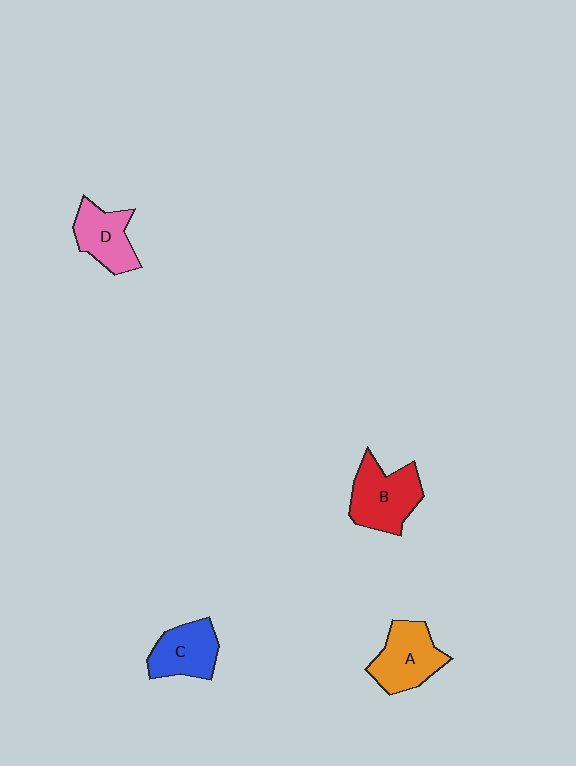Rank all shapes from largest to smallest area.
From largest to smallest: B (red), A (orange), C (blue), D (pink).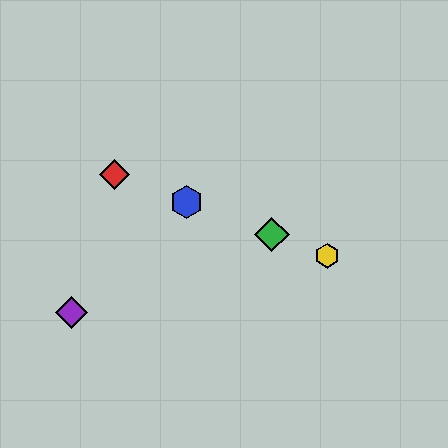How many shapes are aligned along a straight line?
4 shapes (the red diamond, the blue hexagon, the green diamond, the yellow hexagon) are aligned along a straight line.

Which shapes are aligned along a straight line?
The red diamond, the blue hexagon, the green diamond, the yellow hexagon are aligned along a straight line.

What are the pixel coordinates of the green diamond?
The green diamond is at (272, 235).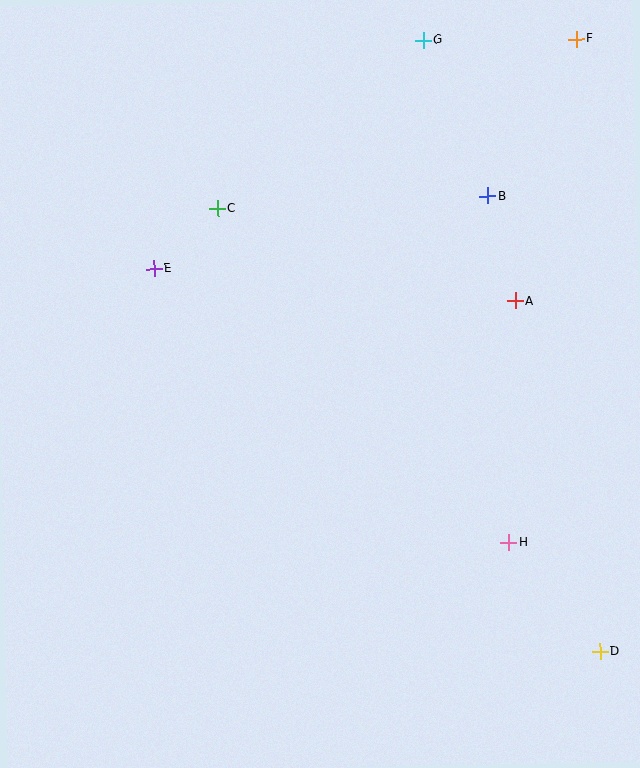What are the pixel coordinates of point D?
Point D is at (600, 652).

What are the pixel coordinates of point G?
Point G is at (423, 40).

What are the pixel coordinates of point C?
Point C is at (218, 208).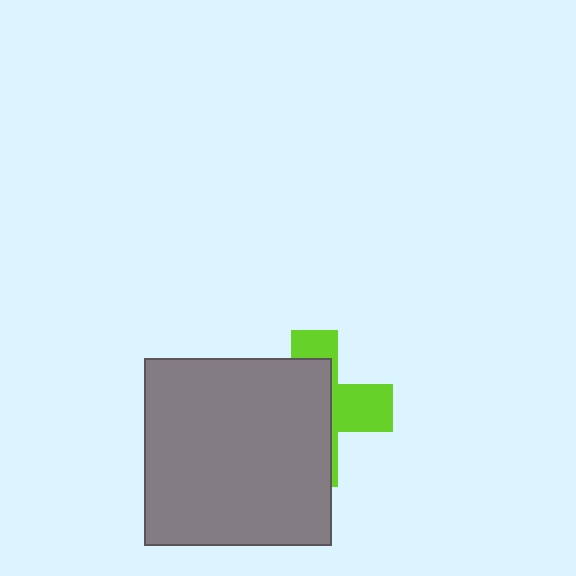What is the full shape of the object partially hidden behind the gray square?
The partially hidden object is a lime cross.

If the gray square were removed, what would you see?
You would see the complete lime cross.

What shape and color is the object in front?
The object in front is a gray square.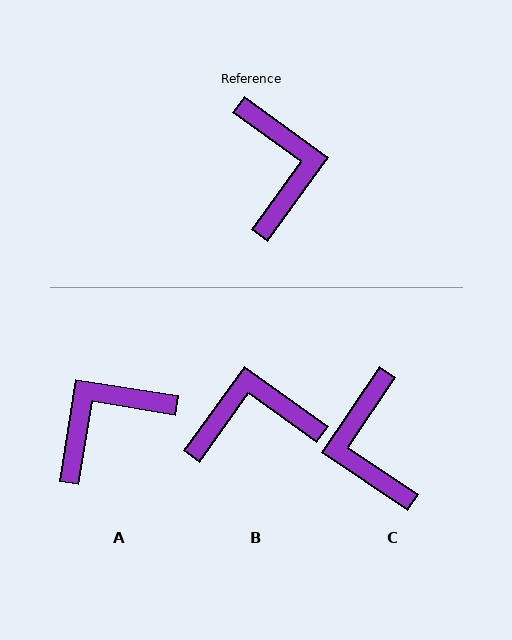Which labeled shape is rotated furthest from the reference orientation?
C, about 178 degrees away.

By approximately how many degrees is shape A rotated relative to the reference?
Approximately 117 degrees counter-clockwise.